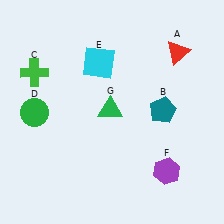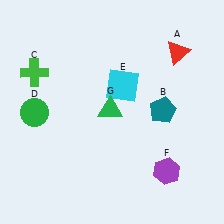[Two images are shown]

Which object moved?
The cyan square (E) moved right.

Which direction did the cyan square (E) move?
The cyan square (E) moved right.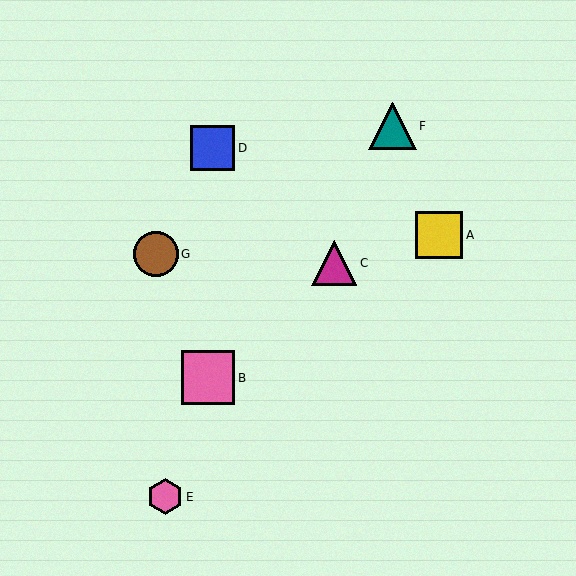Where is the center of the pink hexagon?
The center of the pink hexagon is at (165, 497).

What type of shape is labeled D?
Shape D is a blue square.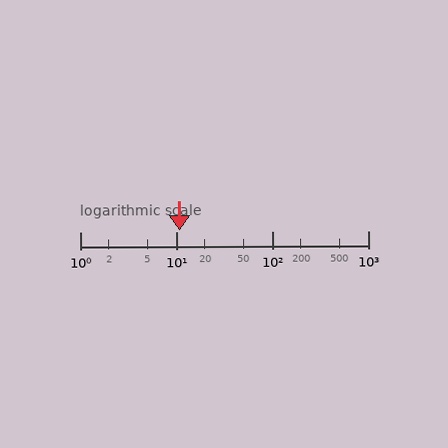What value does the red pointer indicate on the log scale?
The pointer indicates approximately 11.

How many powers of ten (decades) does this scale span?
The scale spans 3 decades, from 1 to 1000.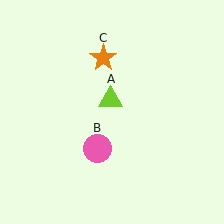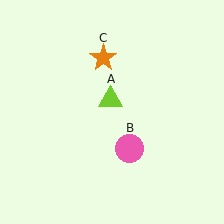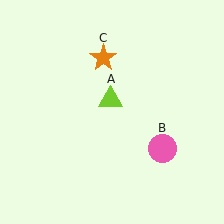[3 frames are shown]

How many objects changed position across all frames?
1 object changed position: pink circle (object B).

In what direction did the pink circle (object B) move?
The pink circle (object B) moved right.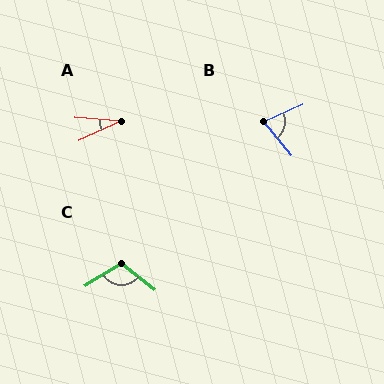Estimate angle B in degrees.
Approximately 75 degrees.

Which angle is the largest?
C, at approximately 109 degrees.